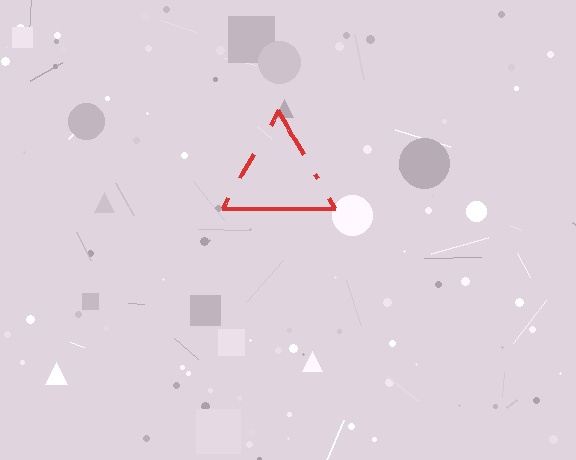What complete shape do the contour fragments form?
The contour fragments form a triangle.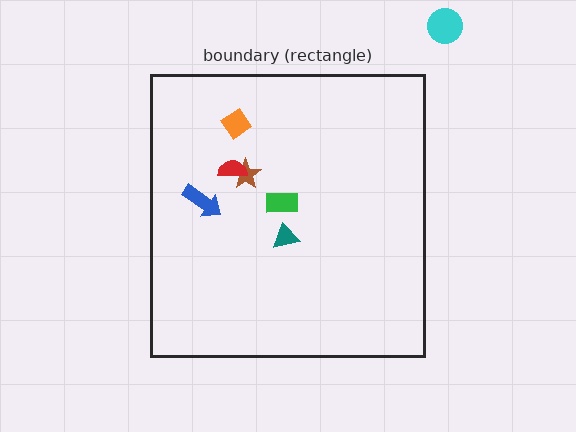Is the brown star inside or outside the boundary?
Inside.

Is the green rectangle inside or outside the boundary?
Inside.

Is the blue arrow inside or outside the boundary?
Inside.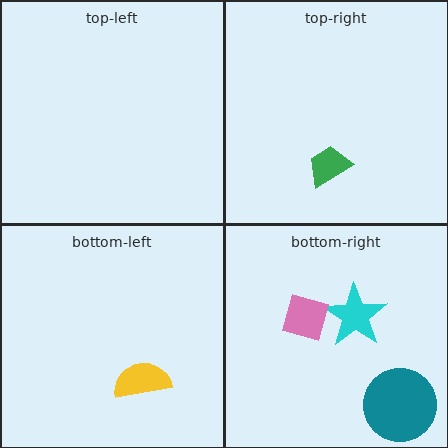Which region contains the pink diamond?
The bottom-right region.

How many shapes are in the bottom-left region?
1.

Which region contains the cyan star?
The bottom-right region.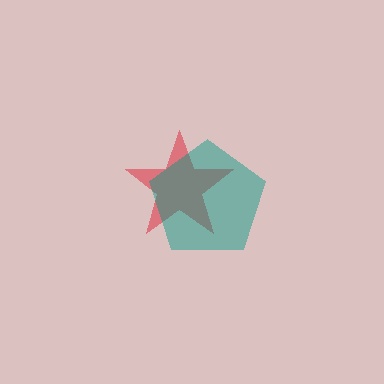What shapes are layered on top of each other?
The layered shapes are: a red star, a teal pentagon.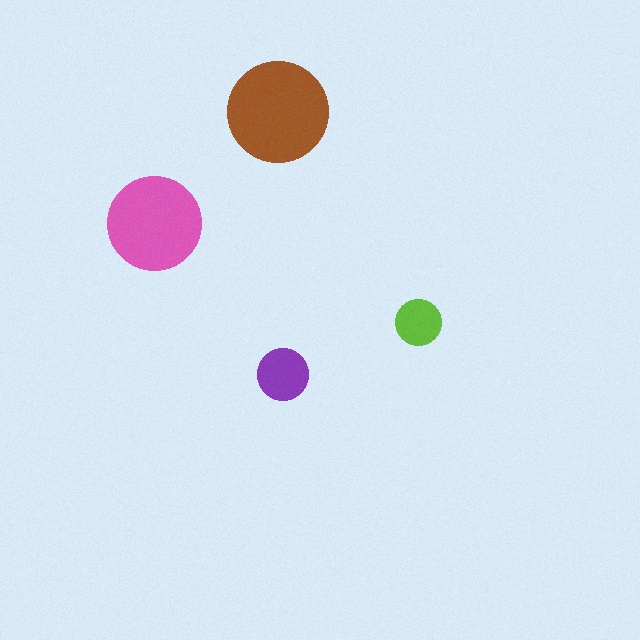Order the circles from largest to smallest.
the brown one, the pink one, the purple one, the lime one.